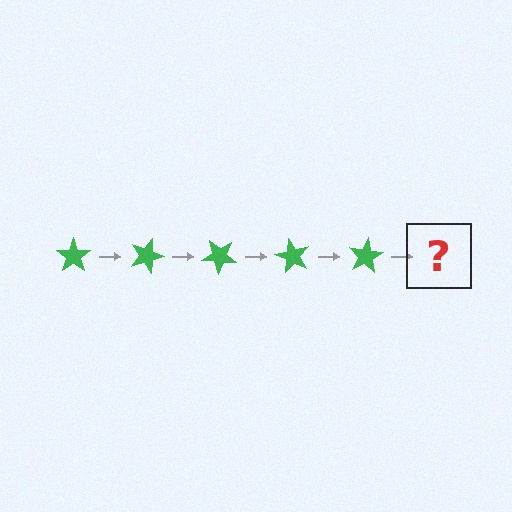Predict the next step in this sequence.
The next step is a green star rotated 100 degrees.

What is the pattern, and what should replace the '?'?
The pattern is that the star rotates 20 degrees each step. The '?' should be a green star rotated 100 degrees.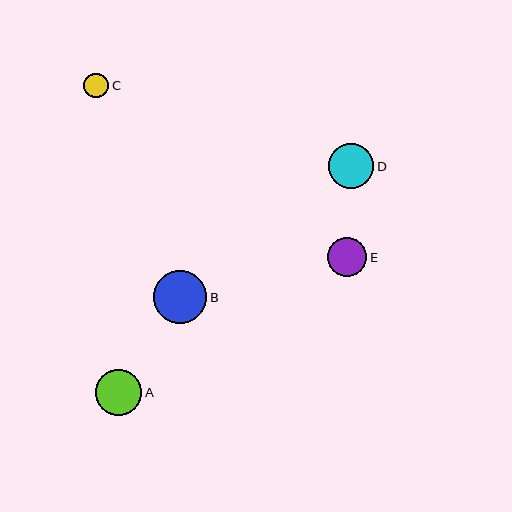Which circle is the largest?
Circle B is the largest with a size of approximately 53 pixels.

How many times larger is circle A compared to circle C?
Circle A is approximately 1.8 times the size of circle C.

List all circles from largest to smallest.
From largest to smallest: B, A, D, E, C.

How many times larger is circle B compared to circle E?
Circle B is approximately 1.4 times the size of circle E.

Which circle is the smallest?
Circle C is the smallest with a size of approximately 25 pixels.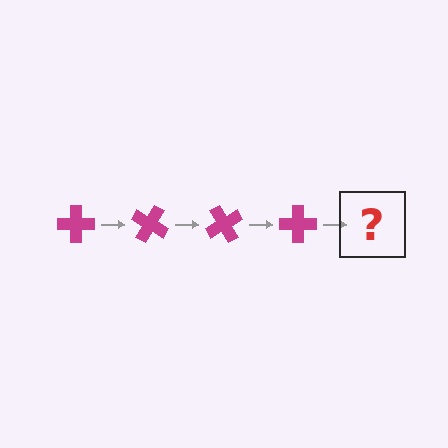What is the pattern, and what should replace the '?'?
The pattern is that the cross rotates 30 degrees each step. The '?' should be a magenta cross rotated 120 degrees.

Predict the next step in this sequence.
The next step is a magenta cross rotated 120 degrees.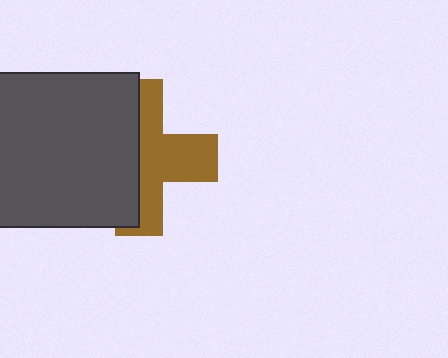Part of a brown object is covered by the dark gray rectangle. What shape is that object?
It is a cross.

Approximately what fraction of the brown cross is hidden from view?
Roughly 49% of the brown cross is hidden behind the dark gray rectangle.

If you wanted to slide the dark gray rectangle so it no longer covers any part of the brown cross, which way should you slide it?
Slide it left — that is the most direct way to separate the two shapes.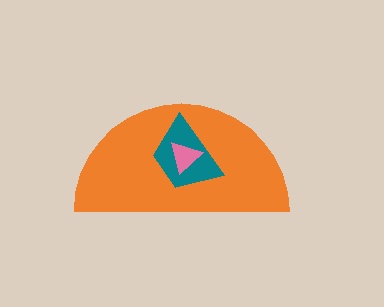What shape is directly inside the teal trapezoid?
The pink triangle.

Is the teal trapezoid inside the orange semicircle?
Yes.